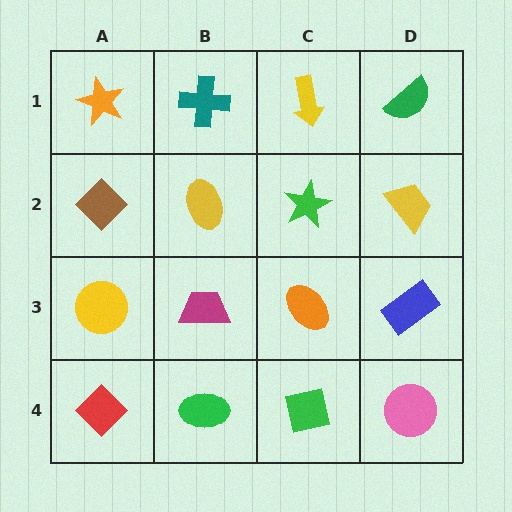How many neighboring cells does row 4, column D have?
2.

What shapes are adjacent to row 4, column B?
A magenta trapezoid (row 3, column B), a red diamond (row 4, column A), a green square (row 4, column C).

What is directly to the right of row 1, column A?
A teal cross.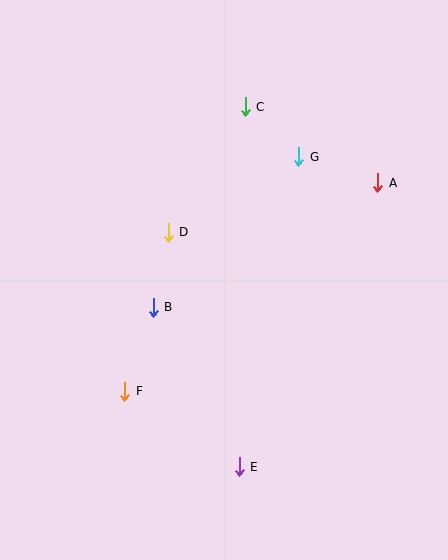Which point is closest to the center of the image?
Point D at (168, 232) is closest to the center.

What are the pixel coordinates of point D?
Point D is at (168, 232).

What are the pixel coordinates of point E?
Point E is at (239, 467).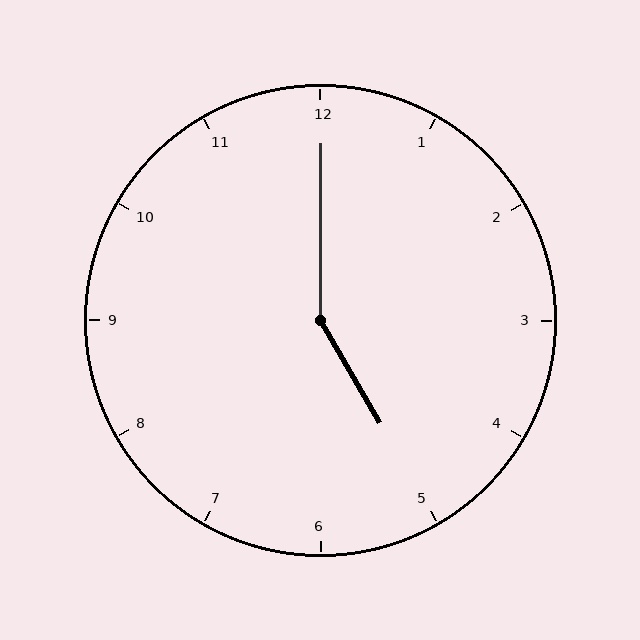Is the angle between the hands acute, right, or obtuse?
It is obtuse.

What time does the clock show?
5:00.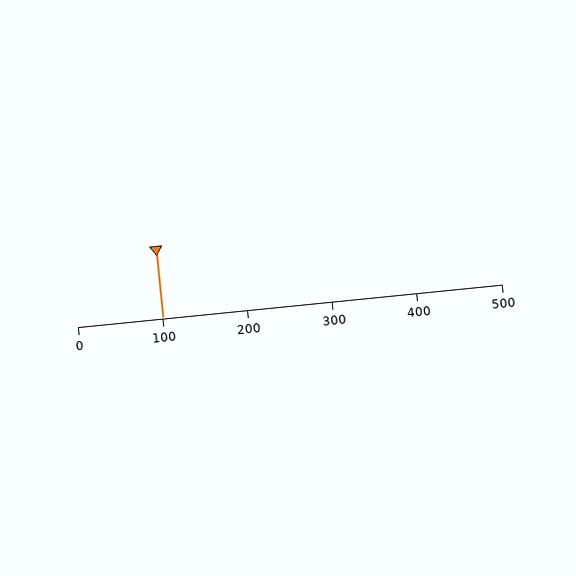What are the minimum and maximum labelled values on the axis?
The axis runs from 0 to 500.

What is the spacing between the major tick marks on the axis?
The major ticks are spaced 100 apart.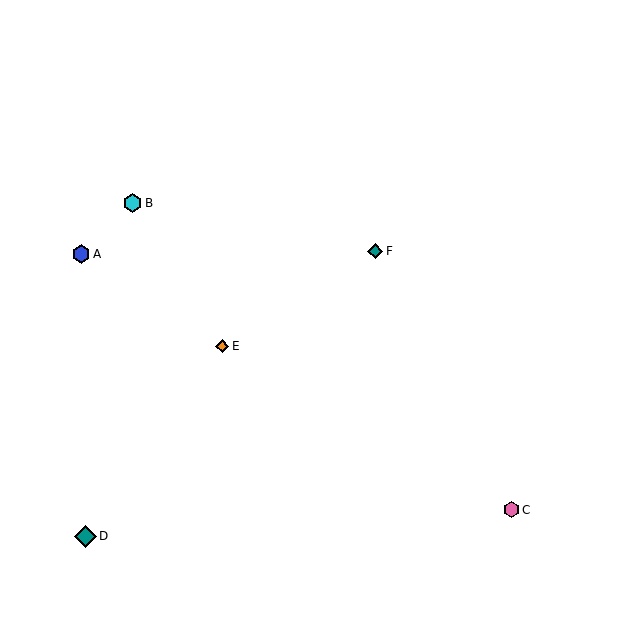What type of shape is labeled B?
Shape B is a cyan hexagon.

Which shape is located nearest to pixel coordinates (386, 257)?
The teal diamond (labeled F) at (375, 251) is nearest to that location.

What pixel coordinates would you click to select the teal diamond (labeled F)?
Click at (375, 251) to select the teal diamond F.